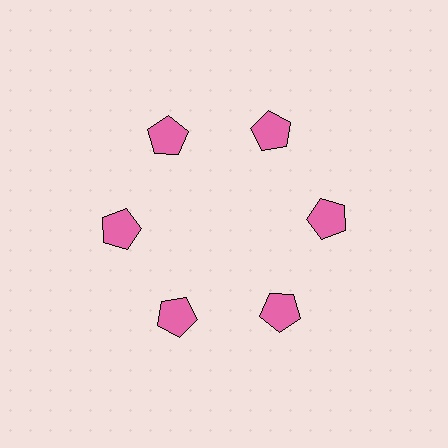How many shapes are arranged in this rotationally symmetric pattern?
There are 6 shapes, arranged in 6 groups of 1.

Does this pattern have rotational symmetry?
Yes, this pattern has 6-fold rotational symmetry. It looks the same after rotating 60 degrees around the center.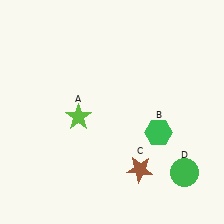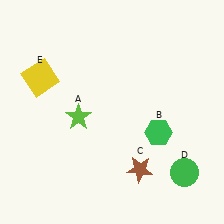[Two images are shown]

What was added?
A yellow square (E) was added in Image 2.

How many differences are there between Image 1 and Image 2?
There is 1 difference between the two images.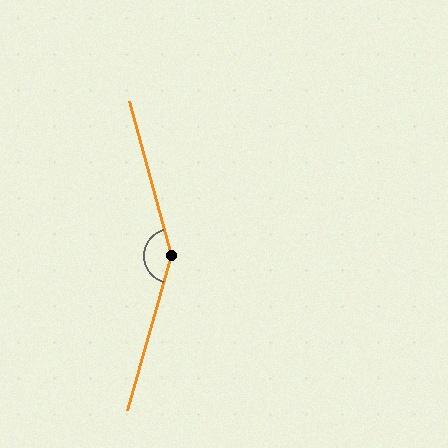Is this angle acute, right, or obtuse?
It is obtuse.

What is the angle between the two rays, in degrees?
Approximately 149 degrees.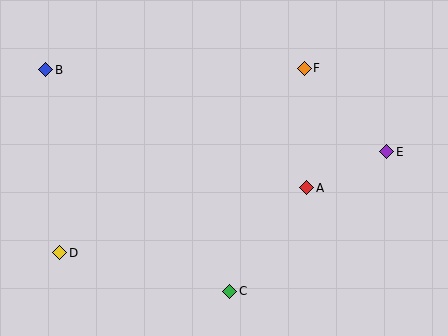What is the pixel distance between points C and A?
The distance between C and A is 129 pixels.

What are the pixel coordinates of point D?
Point D is at (60, 253).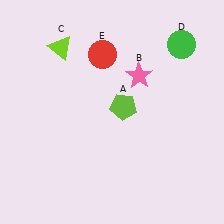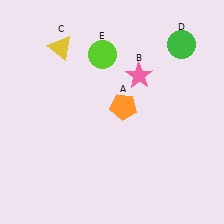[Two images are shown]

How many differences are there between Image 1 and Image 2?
There are 3 differences between the two images.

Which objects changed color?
A changed from lime to orange. C changed from lime to yellow. E changed from red to lime.